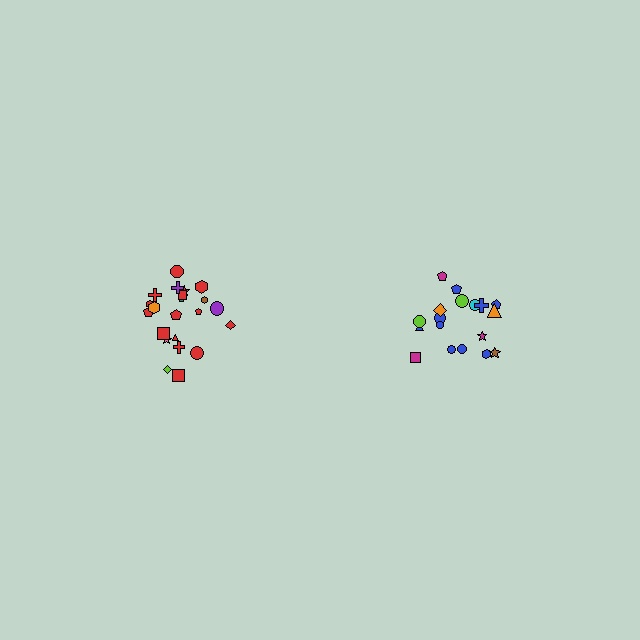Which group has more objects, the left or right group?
The left group.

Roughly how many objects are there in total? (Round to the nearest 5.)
Roughly 40 objects in total.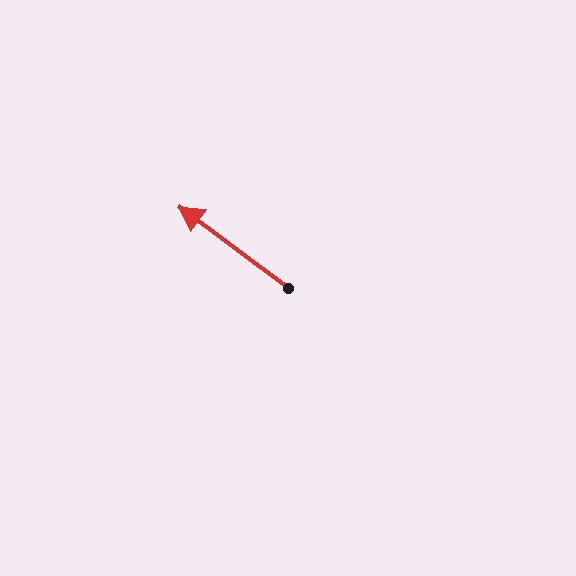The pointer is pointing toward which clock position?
Roughly 10 o'clock.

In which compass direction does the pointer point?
Northwest.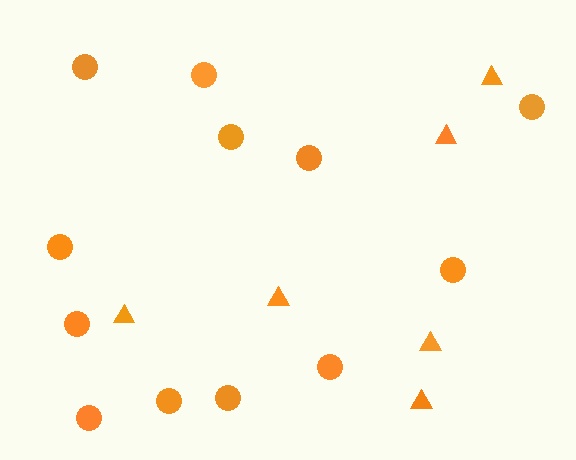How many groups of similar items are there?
There are 2 groups: one group of circles (12) and one group of triangles (6).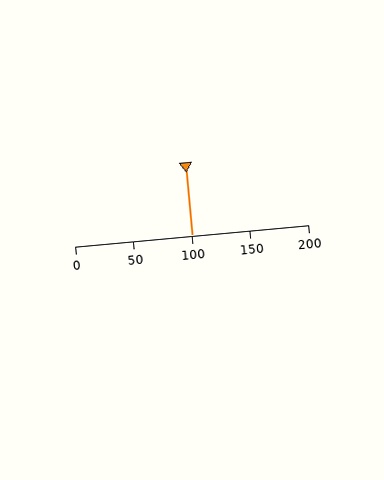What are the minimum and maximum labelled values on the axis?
The axis runs from 0 to 200.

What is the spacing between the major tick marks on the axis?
The major ticks are spaced 50 apart.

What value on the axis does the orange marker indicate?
The marker indicates approximately 100.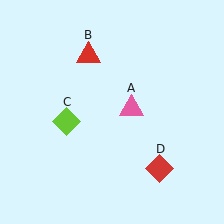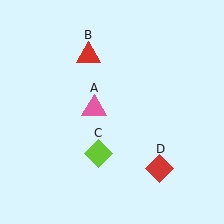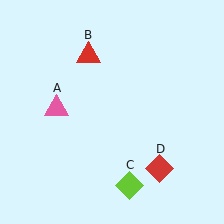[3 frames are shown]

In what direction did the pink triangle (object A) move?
The pink triangle (object A) moved left.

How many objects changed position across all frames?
2 objects changed position: pink triangle (object A), lime diamond (object C).